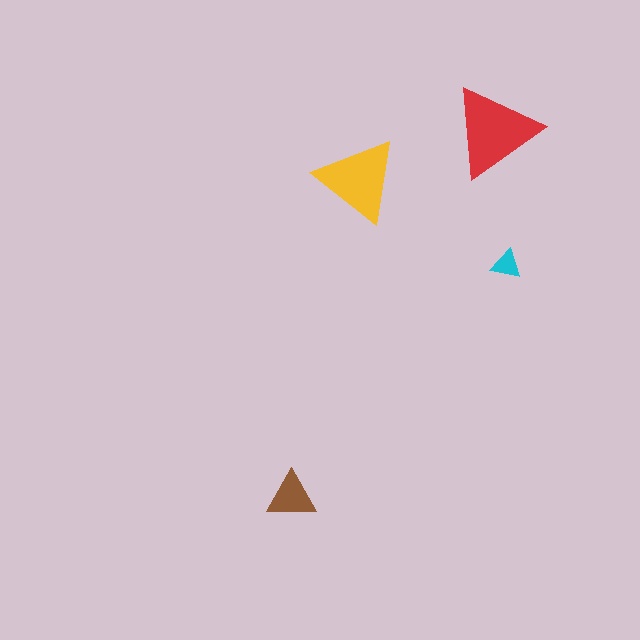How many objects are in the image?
There are 4 objects in the image.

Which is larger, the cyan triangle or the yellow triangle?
The yellow one.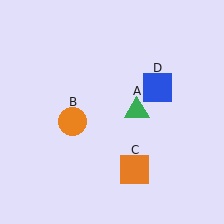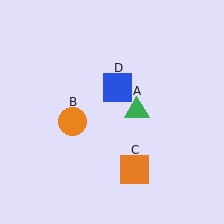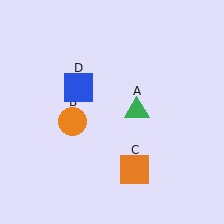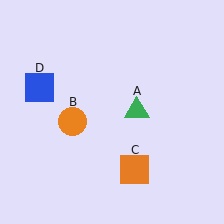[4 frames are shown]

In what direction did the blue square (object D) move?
The blue square (object D) moved left.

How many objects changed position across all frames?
1 object changed position: blue square (object D).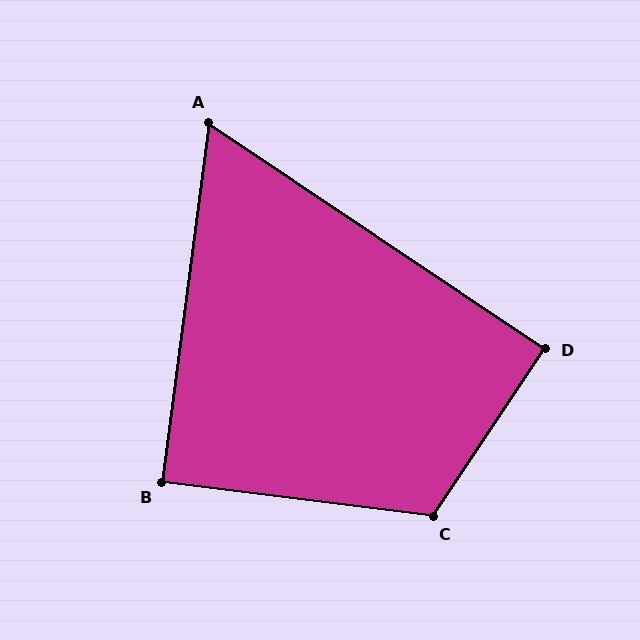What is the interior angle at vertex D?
Approximately 90 degrees (approximately right).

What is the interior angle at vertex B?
Approximately 90 degrees (approximately right).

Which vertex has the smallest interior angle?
A, at approximately 64 degrees.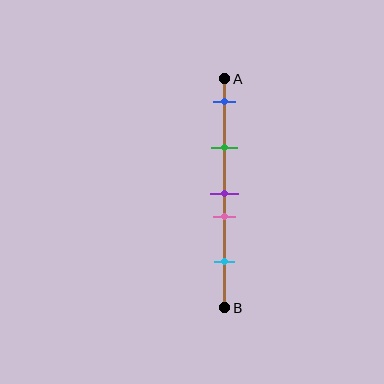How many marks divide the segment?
There are 5 marks dividing the segment.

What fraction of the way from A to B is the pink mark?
The pink mark is approximately 60% (0.6) of the way from A to B.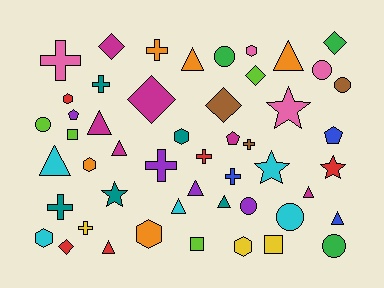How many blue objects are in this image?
There are 3 blue objects.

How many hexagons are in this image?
There are 7 hexagons.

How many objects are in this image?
There are 50 objects.